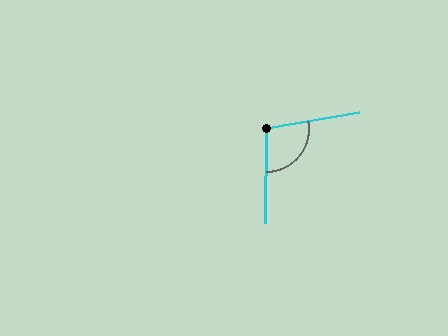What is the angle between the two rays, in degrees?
Approximately 100 degrees.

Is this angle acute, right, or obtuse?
It is obtuse.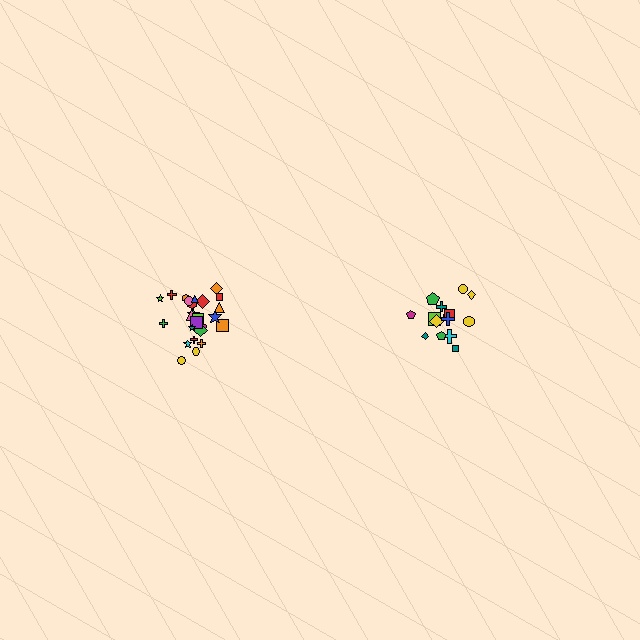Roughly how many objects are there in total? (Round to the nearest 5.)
Roughly 40 objects in total.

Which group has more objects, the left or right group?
The left group.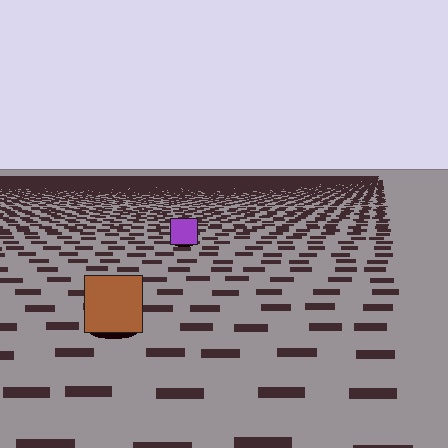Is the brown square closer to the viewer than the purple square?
Yes. The brown square is closer — you can tell from the texture gradient: the ground texture is coarser near it.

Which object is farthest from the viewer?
The purple square is farthest from the viewer. It appears smaller and the ground texture around it is denser.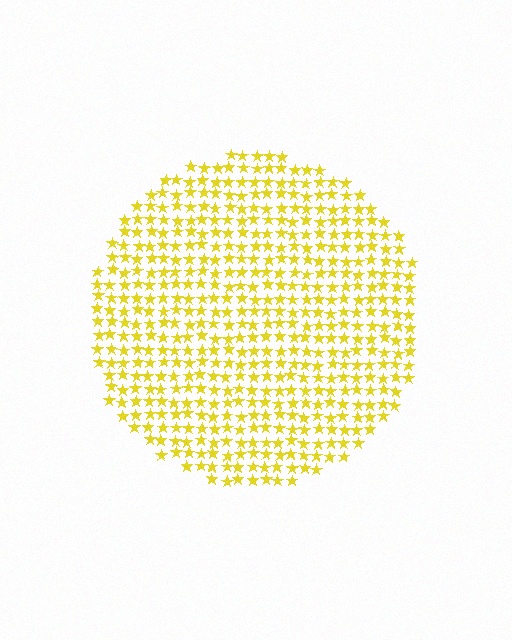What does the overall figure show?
The overall figure shows a circle.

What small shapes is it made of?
It is made of small stars.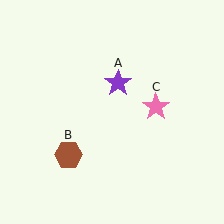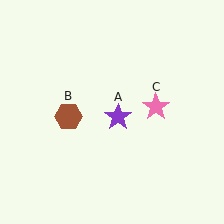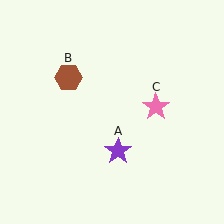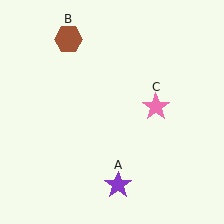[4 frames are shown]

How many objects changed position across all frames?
2 objects changed position: purple star (object A), brown hexagon (object B).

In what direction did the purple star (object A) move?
The purple star (object A) moved down.